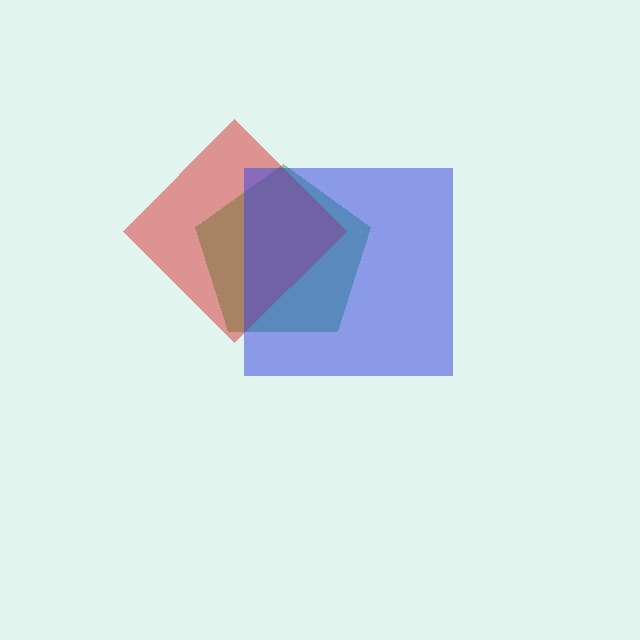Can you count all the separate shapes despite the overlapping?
Yes, there are 3 separate shapes.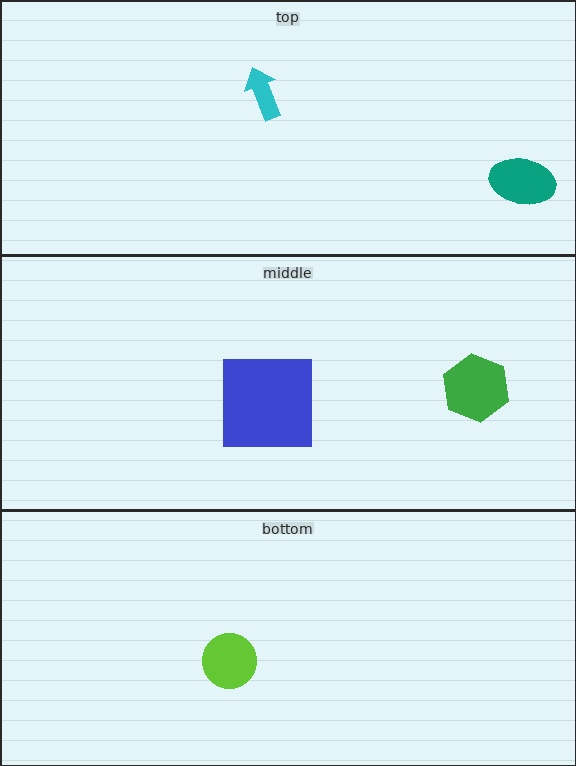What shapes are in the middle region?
The blue square, the green hexagon.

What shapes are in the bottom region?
The lime circle.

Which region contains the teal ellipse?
The top region.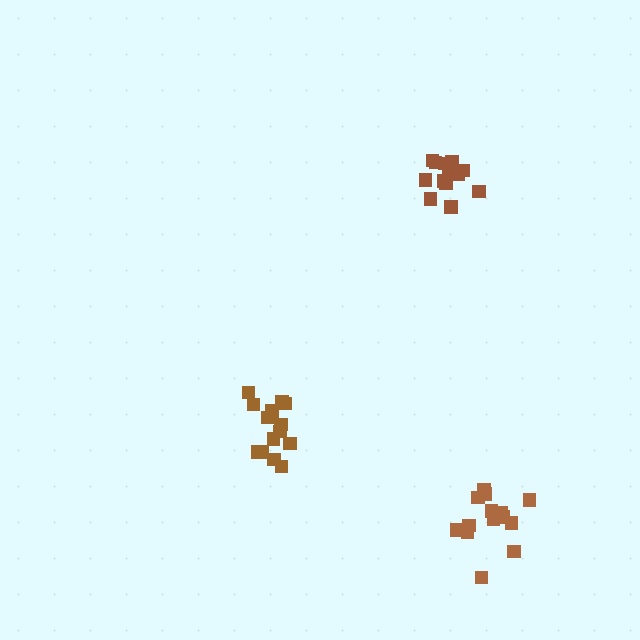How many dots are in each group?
Group 1: 14 dots, Group 2: 14 dots, Group 3: 13 dots (41 total).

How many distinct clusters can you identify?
There are 3 distinct clusters.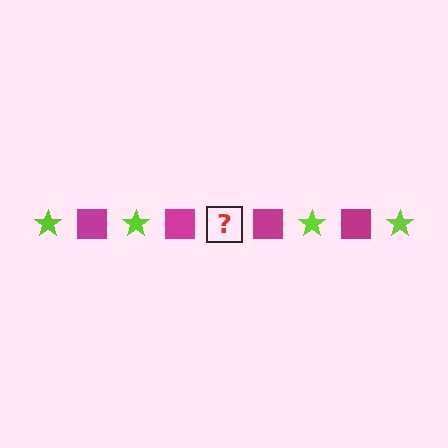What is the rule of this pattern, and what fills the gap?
The rule is that the pattern alternates between lime star and magenta square. The gap should be filled with a lime star.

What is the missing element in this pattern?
The missing element is a lime star.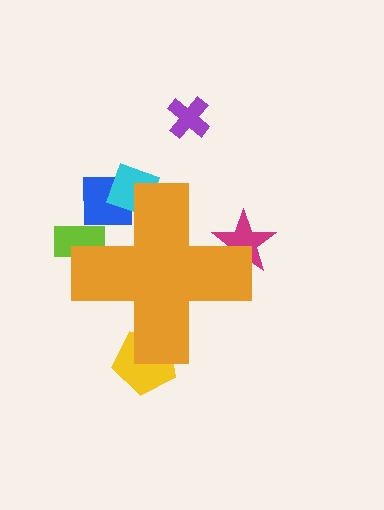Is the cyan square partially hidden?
Yes, the cyan square is partially hidden behind the orange cross.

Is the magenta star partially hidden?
Yes, the magenta star is partially hidden behind the orange cross.